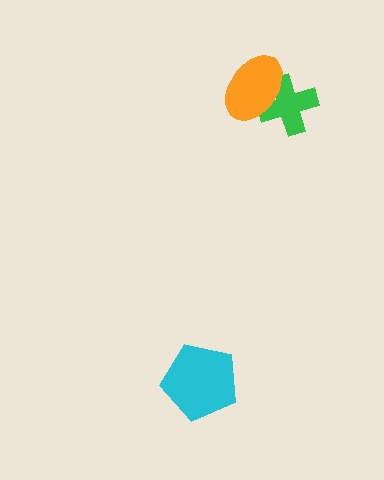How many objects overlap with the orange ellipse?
1 object overlaps with the orange ellipse.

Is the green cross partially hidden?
Yes, it is partially covered by another shape.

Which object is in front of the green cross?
The orange ellipse is in front of the green cross.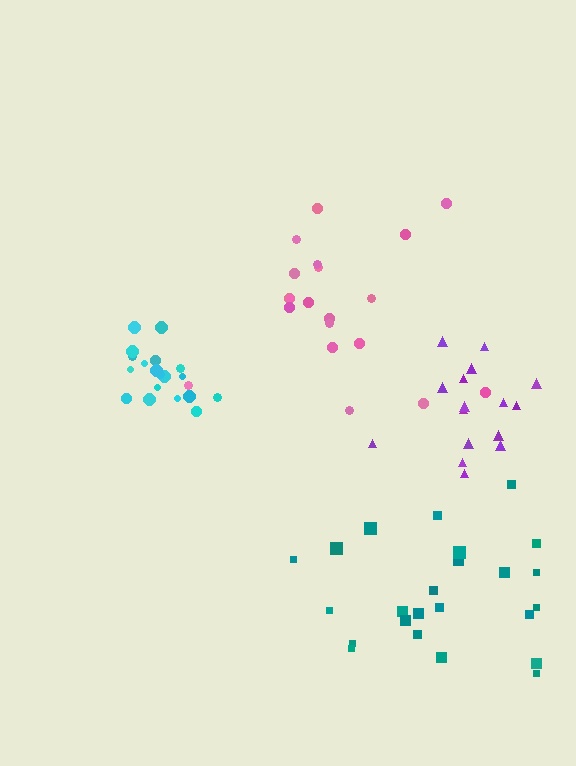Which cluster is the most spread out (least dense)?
Pink.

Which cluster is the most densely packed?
Cyan.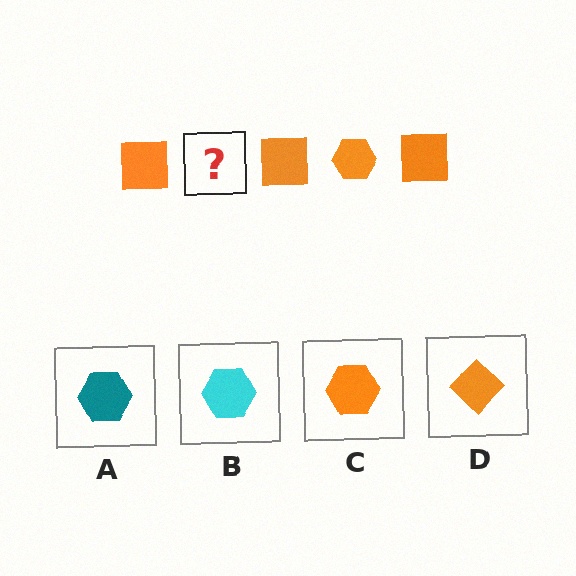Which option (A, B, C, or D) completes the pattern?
C.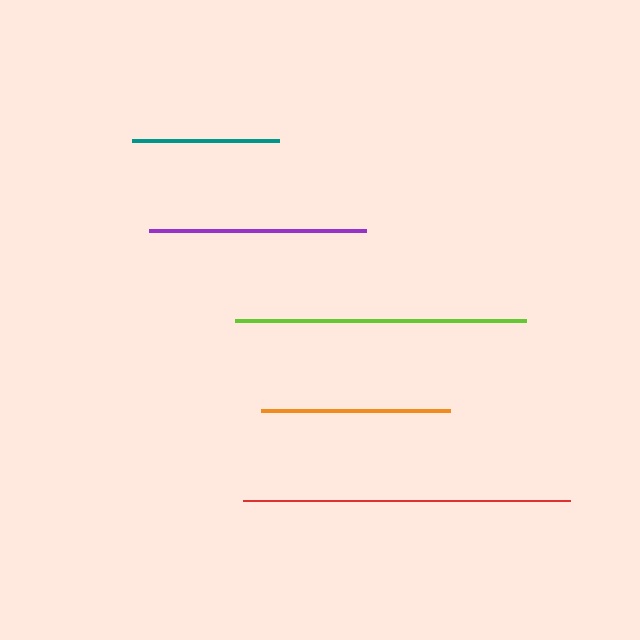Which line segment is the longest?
The red line is the longest at approximately 328 pixels.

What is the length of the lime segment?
The lime segment is approximately 291 pixels long.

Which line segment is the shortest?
The teal line is the shortest at approximately 147 pixels.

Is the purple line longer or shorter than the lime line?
The lime line is longer than the purple line.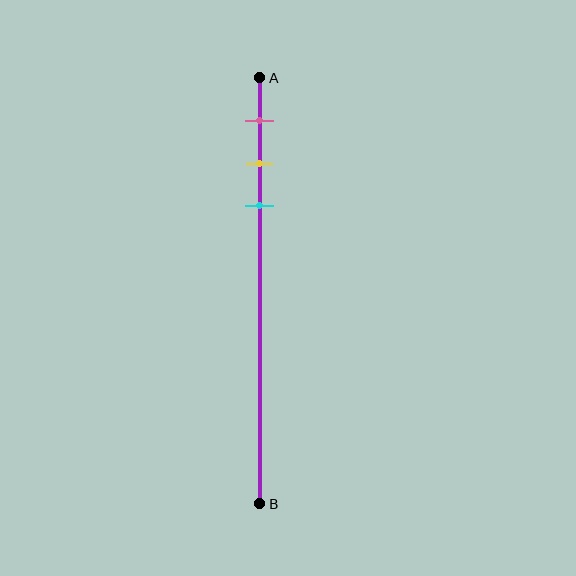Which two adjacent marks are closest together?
The yellow and cyan marks are the closest adjacent pair.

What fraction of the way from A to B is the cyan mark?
The cyan mark is approximately 30% (0.3) of the way from A to B.